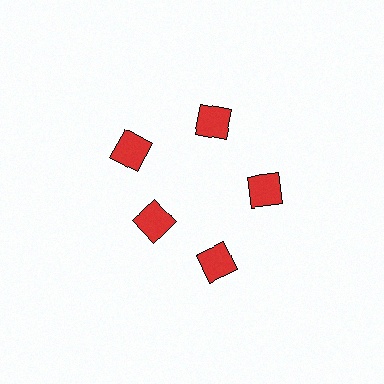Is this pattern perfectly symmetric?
No. The 5 red diamonds are arranged in a ring, but one element near the 8 o'clock position is pulled inward toward the center, breaking the 5-fold rotational symmetry.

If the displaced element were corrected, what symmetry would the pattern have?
It would have 5-fold rotational symmetry — the pattern would map onto itself every 72 degrees.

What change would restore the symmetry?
The symmetry would be restored by moving it outward, back onto the ring so that all 5 diamonds sit at equal angles and equal distance from the center.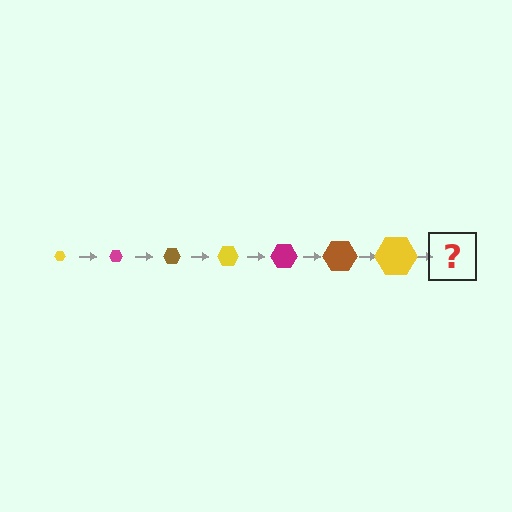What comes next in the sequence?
The next element should be a magenta hexagon, larger than the previous one.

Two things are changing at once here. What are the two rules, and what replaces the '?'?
The two rules are that the hexagon grows larger each step and the color cycles through yellow, magenta, and brown. The '?' should be a magenta hexagon, larger than the previous one.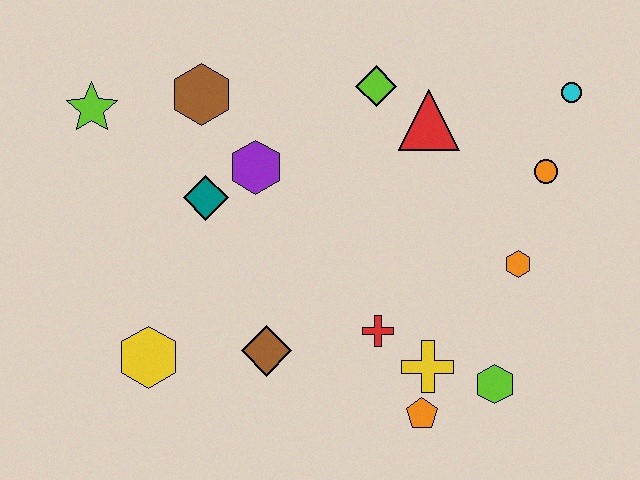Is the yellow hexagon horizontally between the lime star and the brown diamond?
Yes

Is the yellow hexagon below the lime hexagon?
No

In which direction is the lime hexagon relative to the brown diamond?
The lime hexagon is to the right of the brown diamond.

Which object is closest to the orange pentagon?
The yellow cross is closest to the orange pentagon.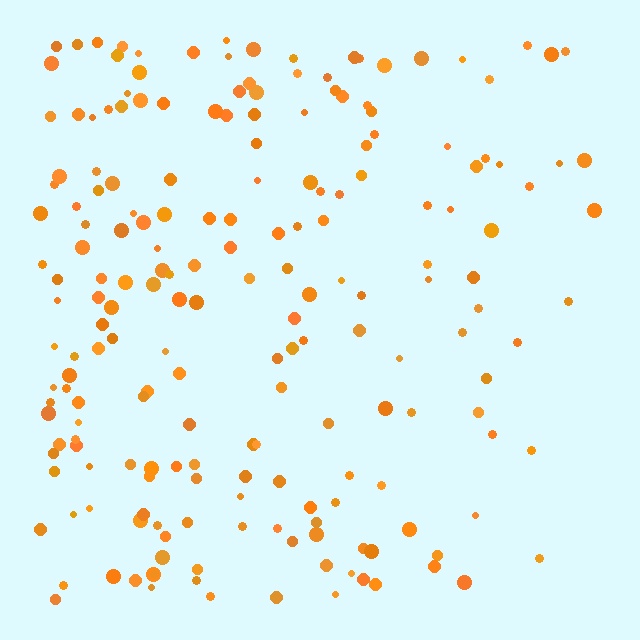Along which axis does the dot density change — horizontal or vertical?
Horizontal.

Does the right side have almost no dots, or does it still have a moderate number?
Still a moderate number, just noticeably fewer than the left.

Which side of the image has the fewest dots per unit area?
The right.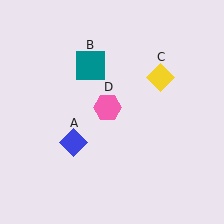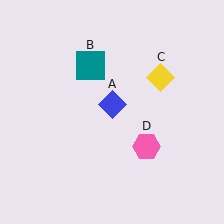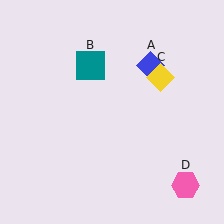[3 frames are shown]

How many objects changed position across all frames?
2 objects changed position: blue diamond (object A), pink hexagon (object D).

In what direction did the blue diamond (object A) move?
The blue diamond (object A) moved up and to the right.